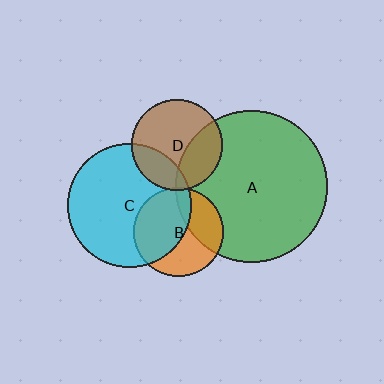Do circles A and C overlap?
Yes.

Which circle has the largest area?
Circle A (green).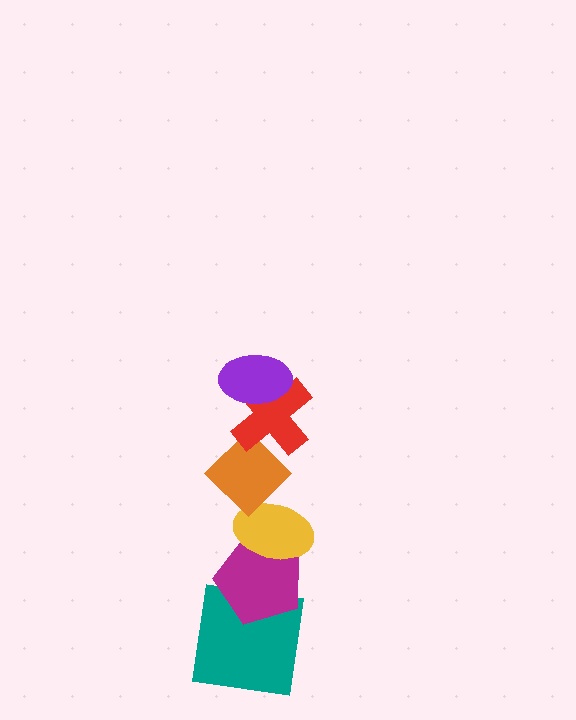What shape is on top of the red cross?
The purple ellipse is on top of the red cross.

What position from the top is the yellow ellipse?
The yellow ellipse is 4th from the top.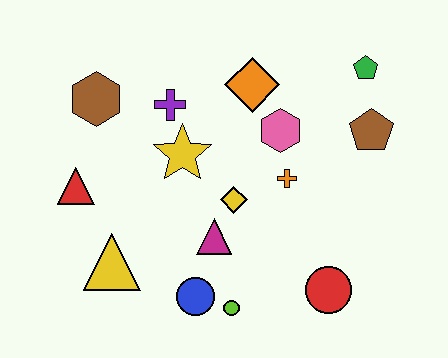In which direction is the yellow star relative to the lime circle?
The yellow star is above the lime circle.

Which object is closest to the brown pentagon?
The green pentagon is closest to the brown pentagon.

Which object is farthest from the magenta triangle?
The green pentagon is farthest from the magenta triangle.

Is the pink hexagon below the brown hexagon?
Yes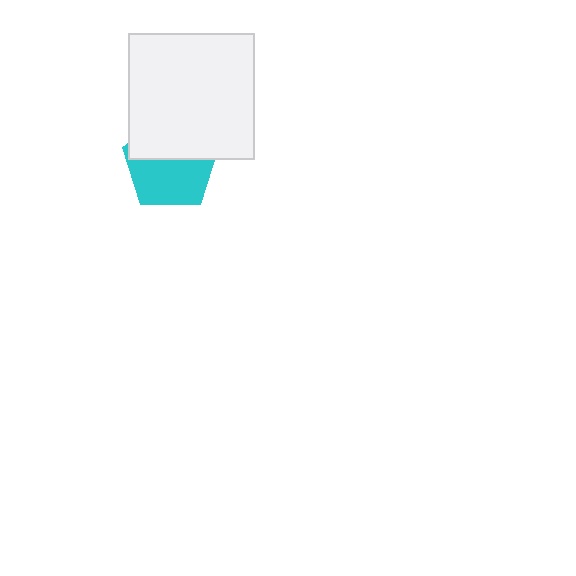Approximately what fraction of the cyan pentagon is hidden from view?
Roughly 44% of the cyan pentagon is hidden behind the white square.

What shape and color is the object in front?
The object in front is a white square.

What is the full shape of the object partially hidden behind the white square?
The partially hidden object is a cyan pentagon.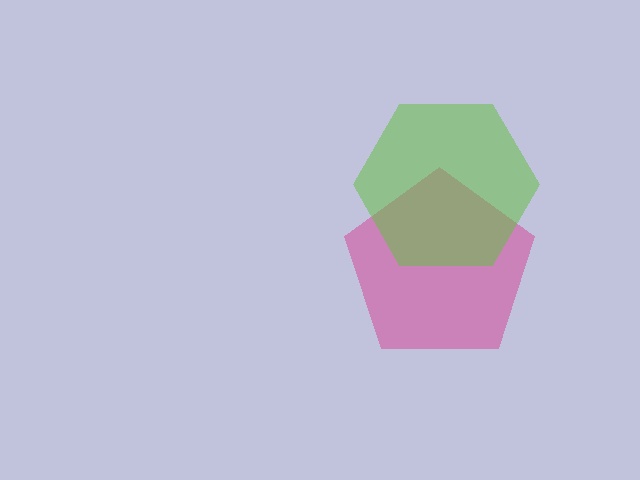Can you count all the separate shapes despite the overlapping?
Yes, there are 2 separate shapes.